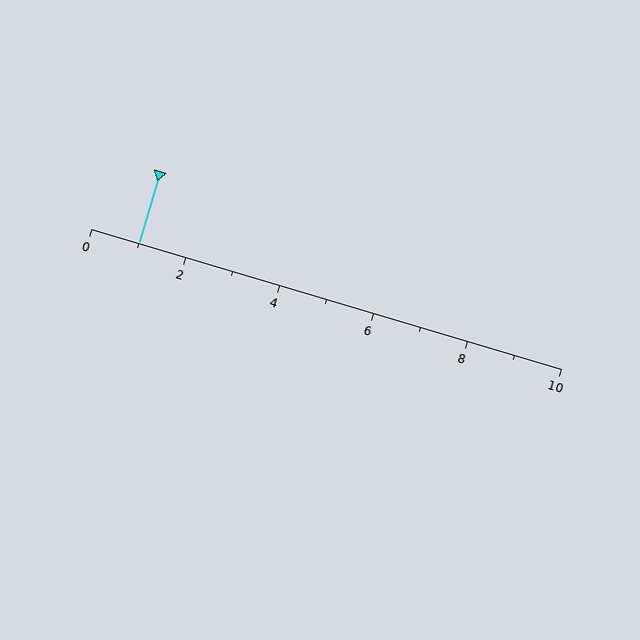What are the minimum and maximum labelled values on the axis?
The axis runs from 0 to 10.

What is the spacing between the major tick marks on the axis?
The major ticks are spaced 2 apart.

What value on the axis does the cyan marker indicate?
The marker indicates approximately 1.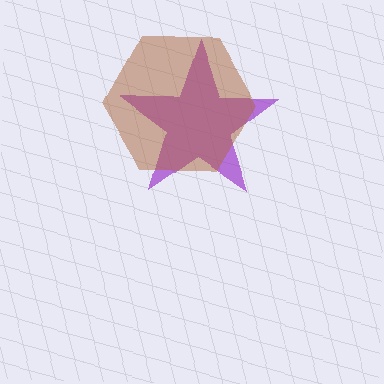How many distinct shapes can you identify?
There are 2 distinct shapes: a purple star, a brown hexagon.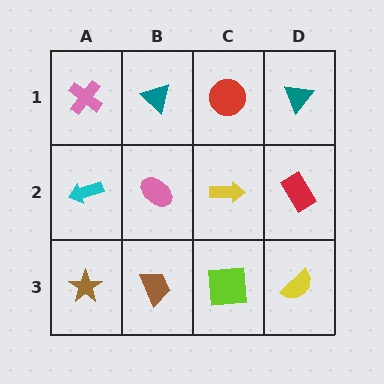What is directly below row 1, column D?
A red rectangle.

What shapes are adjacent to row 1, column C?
A yellow arrow (row 2, column C), a teal triangle (row 1, column B), a teal triangle (row 1, column D).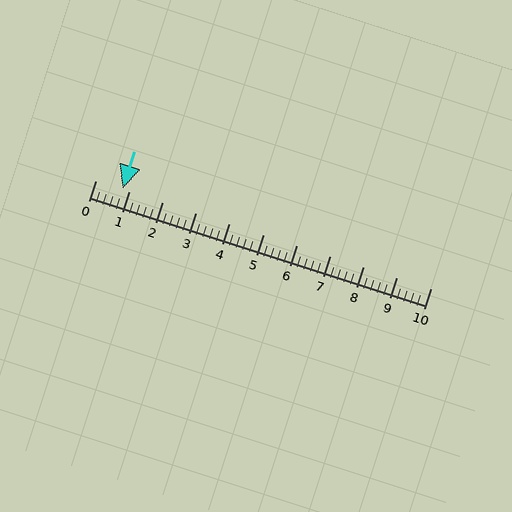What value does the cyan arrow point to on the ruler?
The cyan arrow points to approximately 0.8.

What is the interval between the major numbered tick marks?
The major tick marks are spaced 1 units apart.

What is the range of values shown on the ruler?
The ruler shows values from 0 to 10.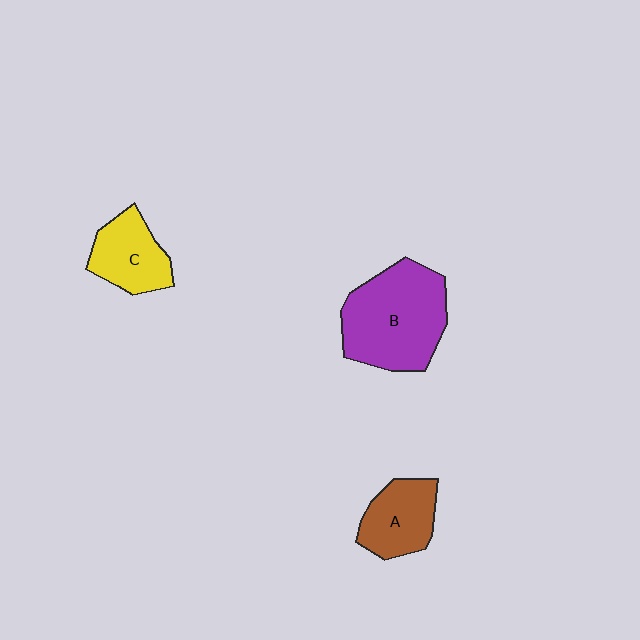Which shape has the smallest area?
Shape C (yellow).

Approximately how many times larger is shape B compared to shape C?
Approximately 1.9 times.